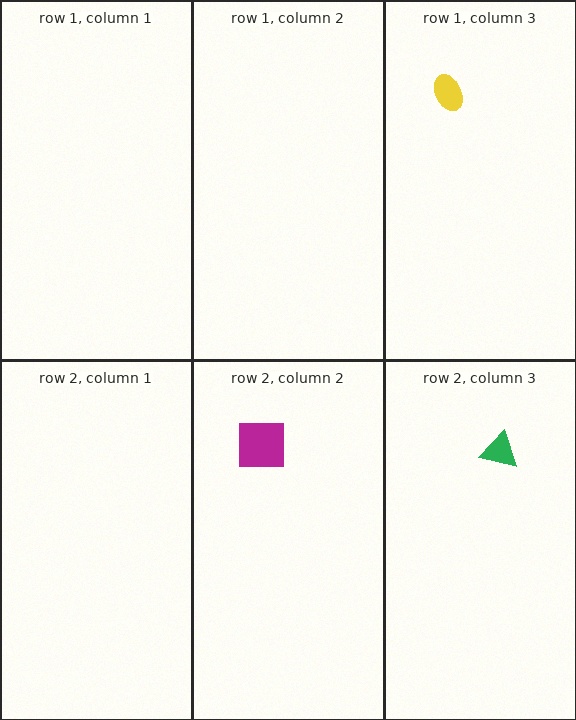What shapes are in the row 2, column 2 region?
The magenta square.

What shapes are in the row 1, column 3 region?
The yellow ellipse.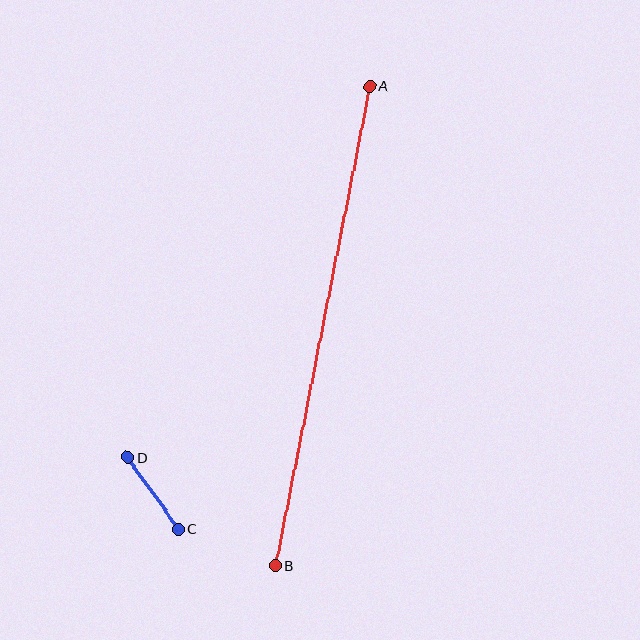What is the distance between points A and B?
The distance is approximately 489 pixels.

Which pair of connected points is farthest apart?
Points A and B are farthest apart.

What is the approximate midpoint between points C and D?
The midpoint is at approximately (153, 493) pixels.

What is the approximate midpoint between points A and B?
The midpoint is at approximately (323, 326) pixels.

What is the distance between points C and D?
The distance is approximately 88 pixels.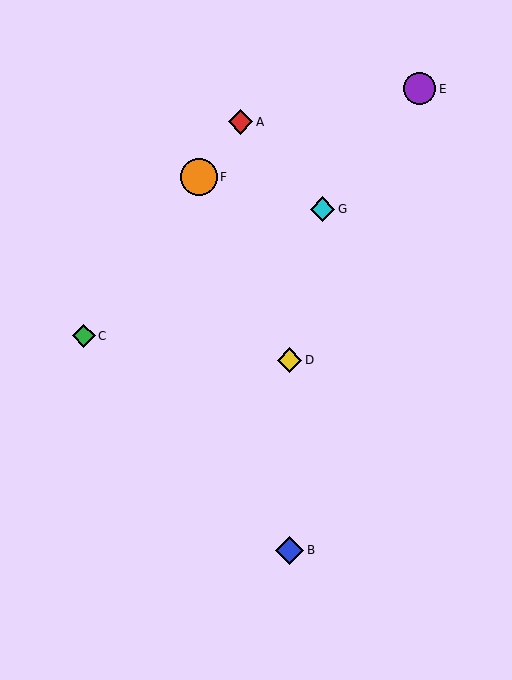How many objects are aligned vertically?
2 objects (B, D) are aligned vertically.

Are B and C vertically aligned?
No, B is at x≈290 and C is at x≈84.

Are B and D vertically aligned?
Yes, both are at x≈290.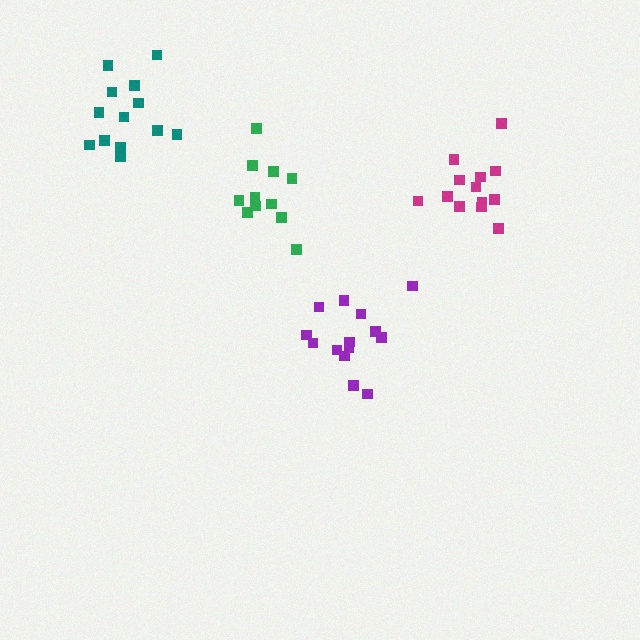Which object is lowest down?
The purple cluster is bottommost.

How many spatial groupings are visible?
There are 4 spatial groupings.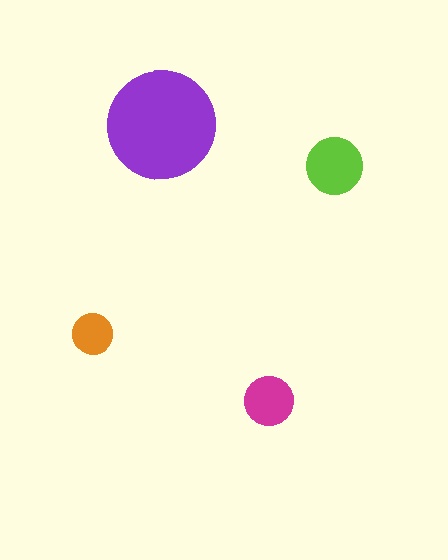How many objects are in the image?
There are 4 objects in the image.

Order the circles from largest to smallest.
the purple one, the lime one, the magenta one, the orange one.